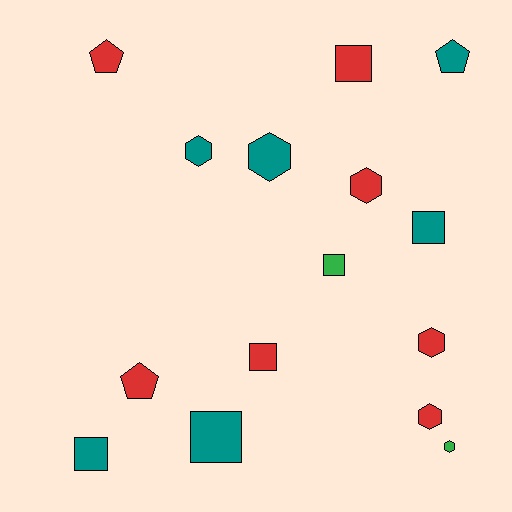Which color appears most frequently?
Red, with 7 objects.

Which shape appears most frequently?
Square, with 6 objects.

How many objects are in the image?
There are 15 objects.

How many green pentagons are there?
There are no green pentagons.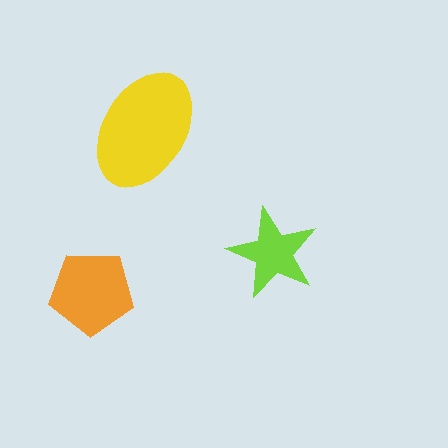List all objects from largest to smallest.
The yellow ellipse, the orange pentagon, the lime star.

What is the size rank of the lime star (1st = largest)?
3rd.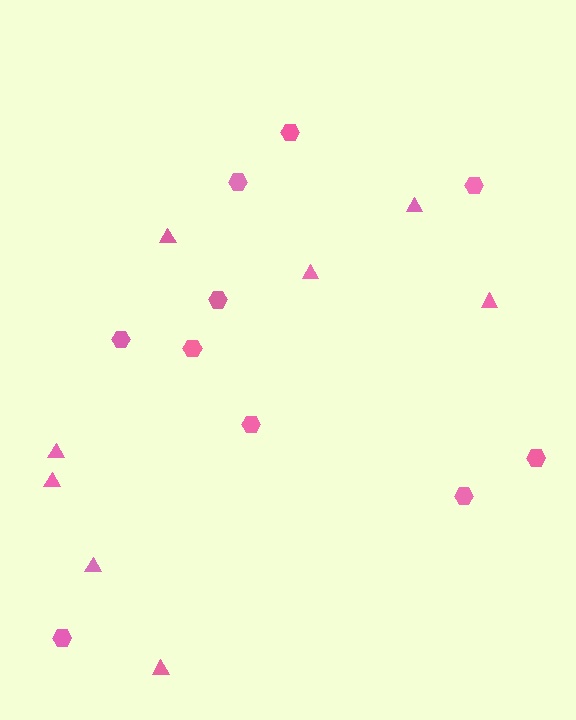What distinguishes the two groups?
There are 2 groups: one group of hexagons (10) and one group of triangles (8).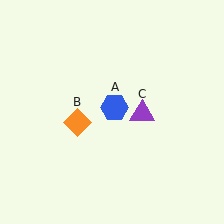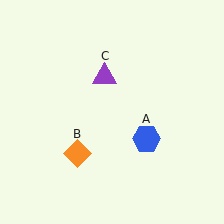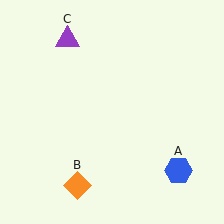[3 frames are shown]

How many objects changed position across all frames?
3 objects changed position: blue hexagon (object A), orange diamond (object B), purple triangle (object C).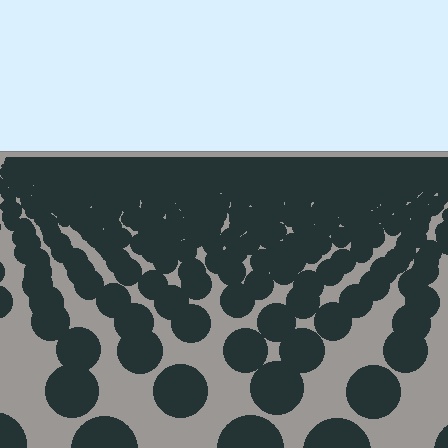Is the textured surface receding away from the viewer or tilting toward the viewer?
The surface is receding away from the viewer. Texture elements get smaller and denser toward the top.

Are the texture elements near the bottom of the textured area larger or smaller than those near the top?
Larger. Near the bottom, elements are closer to the viewer and appear at a bigger on-screen size.